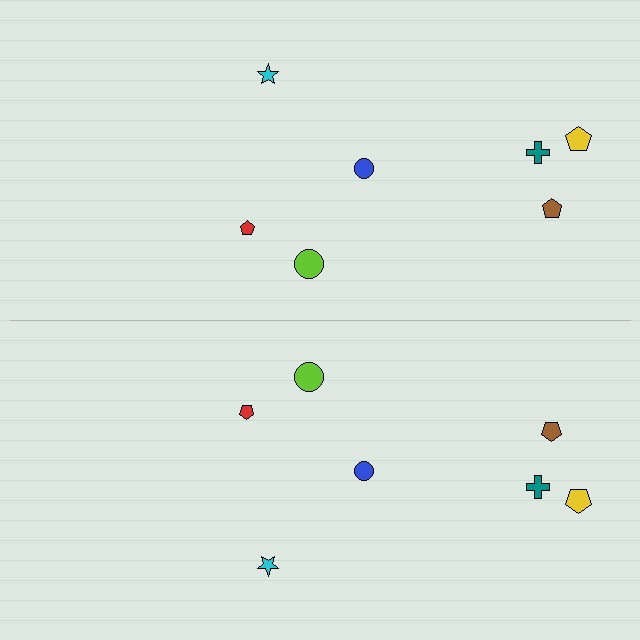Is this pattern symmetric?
Yes, this pattern has bilateral (reflection) symmetry.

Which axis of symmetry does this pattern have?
The pattern has a horizontal axis of symmetry running through the center of the image.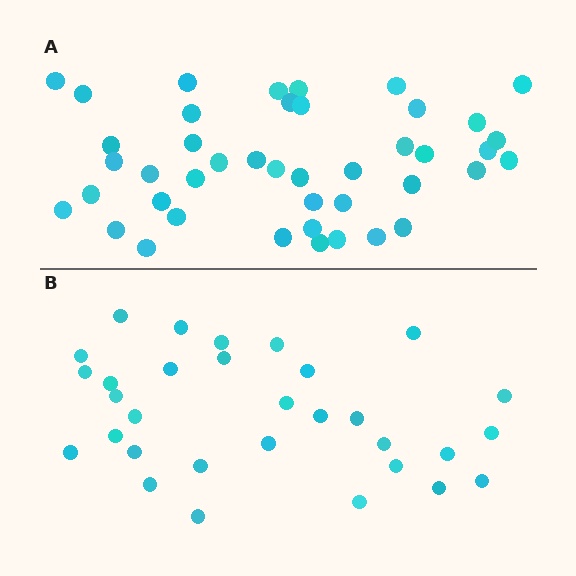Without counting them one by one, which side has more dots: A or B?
Region A (the top region) has more dots.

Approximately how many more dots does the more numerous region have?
Region A has roughly 12 or so more dots than region B.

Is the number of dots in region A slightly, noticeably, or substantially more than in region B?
Region A has noticeably more, but not dramatically so. The ratio is roughly 1.4 to 1.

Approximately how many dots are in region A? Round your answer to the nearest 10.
About 40 dots. (The exact count is 43, which rounds to 40.)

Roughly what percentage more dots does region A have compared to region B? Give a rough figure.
About 40% more.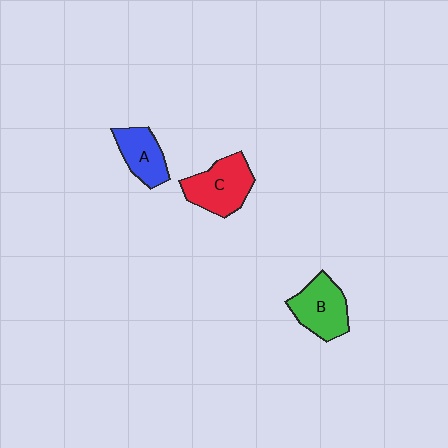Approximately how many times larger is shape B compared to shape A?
Approximately 1.3 times.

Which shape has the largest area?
Shape C (red).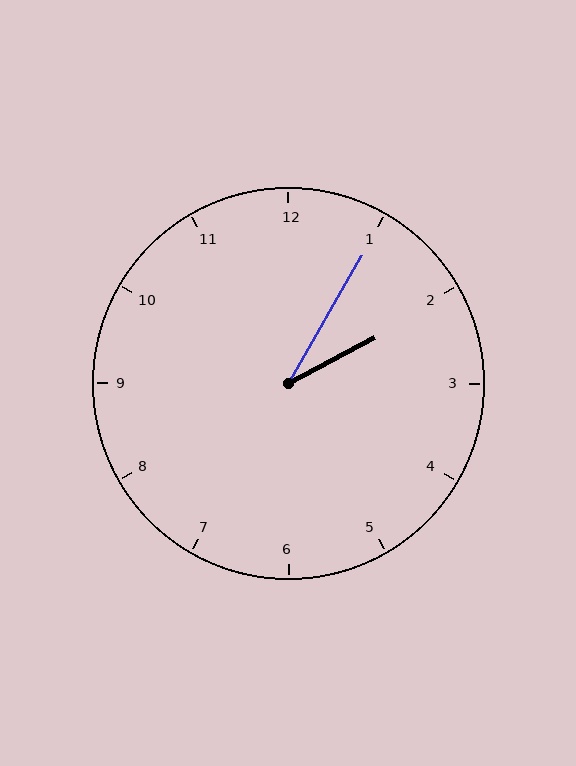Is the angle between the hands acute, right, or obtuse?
It is acute.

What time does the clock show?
2:05.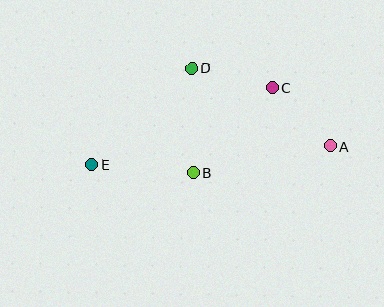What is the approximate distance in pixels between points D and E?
The distance between D and E is approximately 139 pixels.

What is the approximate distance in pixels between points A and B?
The distance between A and B is approximately 140 pixels.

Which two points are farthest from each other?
Points A and E are farthest from each other.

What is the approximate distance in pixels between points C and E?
The distance between C and E is approximately 197 pixels.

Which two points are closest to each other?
Points A and C are closest to each other.